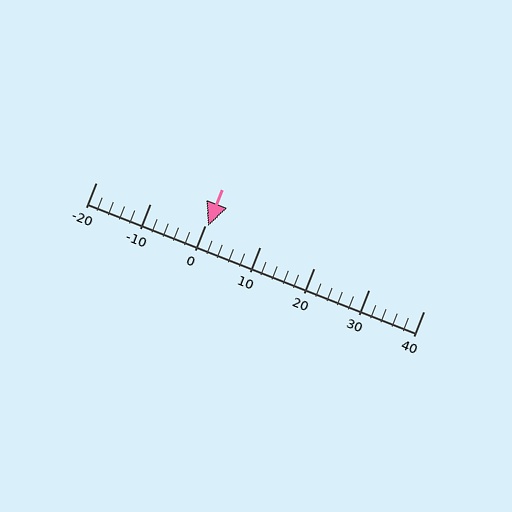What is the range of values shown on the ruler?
The ruler shows values from -20 to 40.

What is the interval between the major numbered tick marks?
The major tick marks are spaced 10 units apart.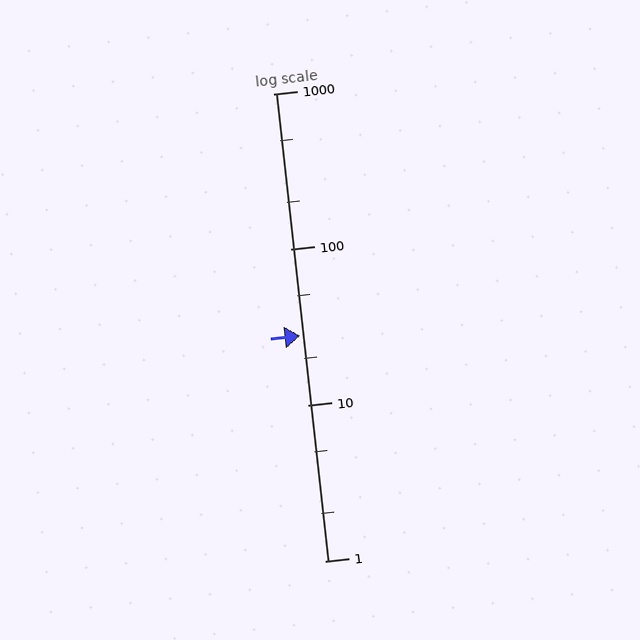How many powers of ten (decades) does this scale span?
The scale spans 3 decades, from 1 to 1000.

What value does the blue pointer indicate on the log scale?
The pointer indicates approximately 28.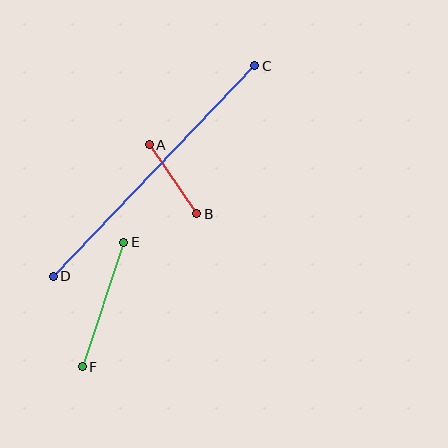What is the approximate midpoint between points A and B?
The midpoint is at approximately (173, 179) pixels.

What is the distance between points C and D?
The distance is approximately 292 pixels.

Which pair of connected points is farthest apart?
Points C and D are farthest apart.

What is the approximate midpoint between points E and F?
The midpoint is at approximately (103, 304) pixels.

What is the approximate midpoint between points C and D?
The midpoint is at approximately (154, 171) pixels.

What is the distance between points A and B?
The distance is approximately 84 pixels.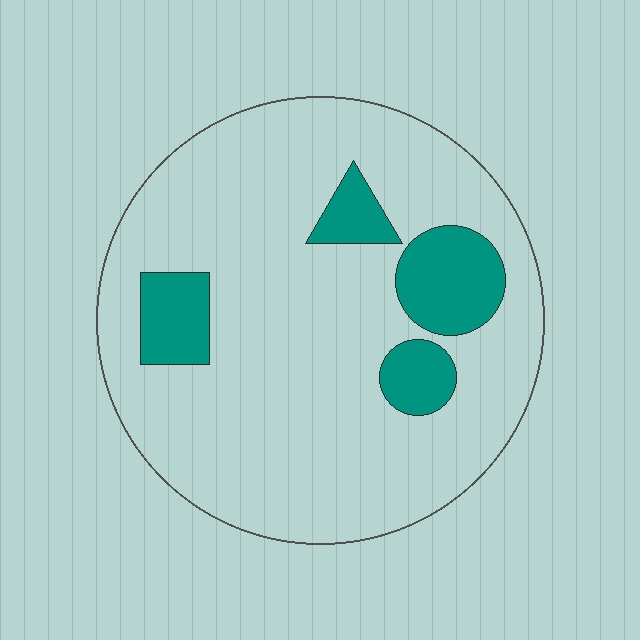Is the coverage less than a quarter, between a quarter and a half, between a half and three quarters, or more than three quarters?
Less than a quarter.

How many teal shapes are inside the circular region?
4.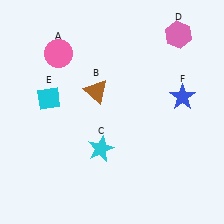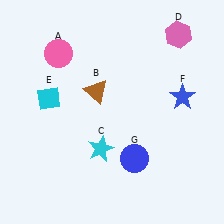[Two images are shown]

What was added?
A blue circle (G) was added in Image 2.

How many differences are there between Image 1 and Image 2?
There is 1 difference between the two images.